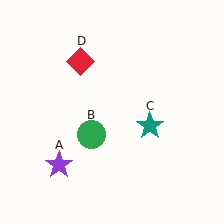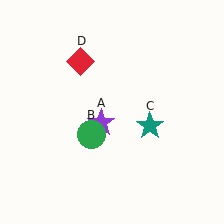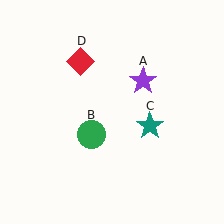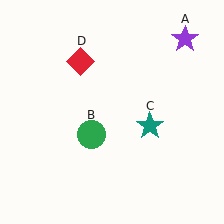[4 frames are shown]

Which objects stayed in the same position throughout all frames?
Green circle (object B) and teal star (object C) and red diamond (object D) remained stationary.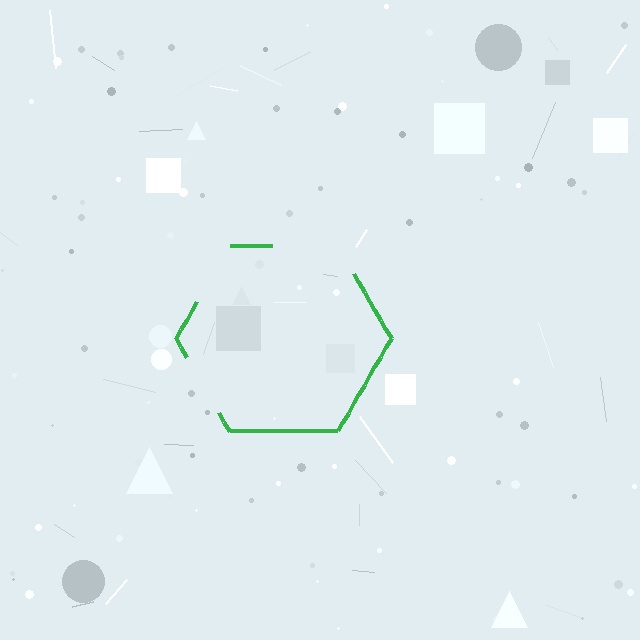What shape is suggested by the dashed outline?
The dashed outline suggests a hexagon.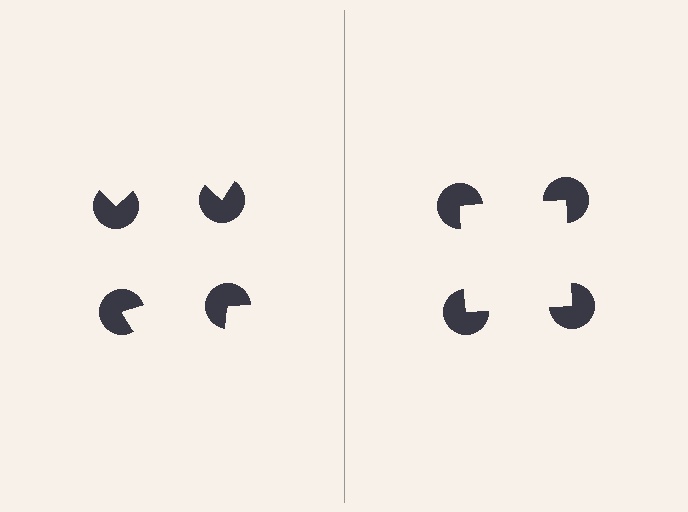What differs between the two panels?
The pac-man discs are positioned identically on both sides; only the wedge orientations differ. On the right they align to a square; on the left they are misaligned.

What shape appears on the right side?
An illusory square.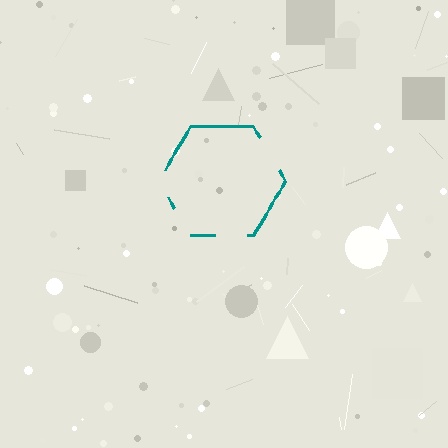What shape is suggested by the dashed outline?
The dashed outline suggests a hexagon.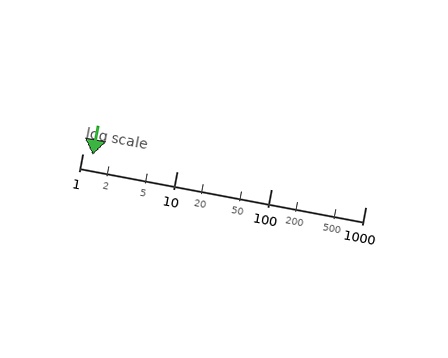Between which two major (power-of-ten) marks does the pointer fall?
The pointer is between 1 and 10.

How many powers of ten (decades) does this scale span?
The scale spans 3 decades, from 1 to 1000.